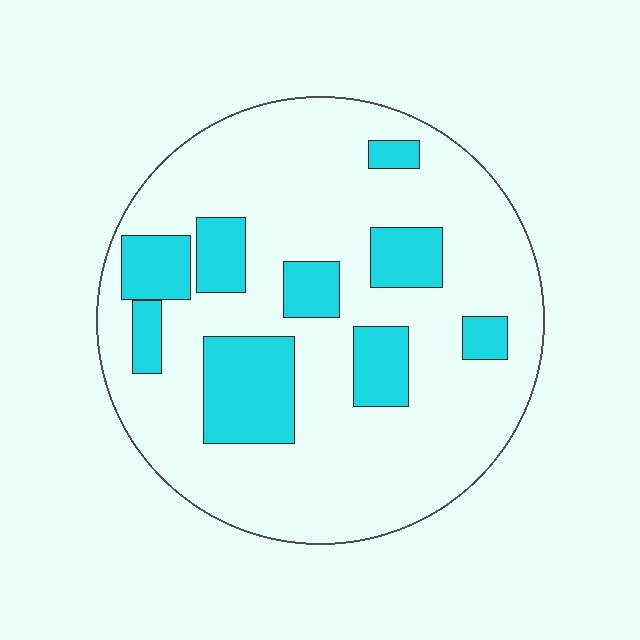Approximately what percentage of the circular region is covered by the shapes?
Approximately 25%.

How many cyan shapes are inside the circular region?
9.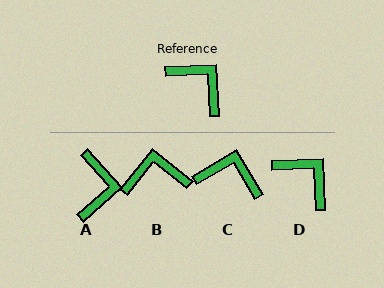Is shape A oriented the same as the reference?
No, it is off by about 51 degrees.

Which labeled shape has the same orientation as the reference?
D.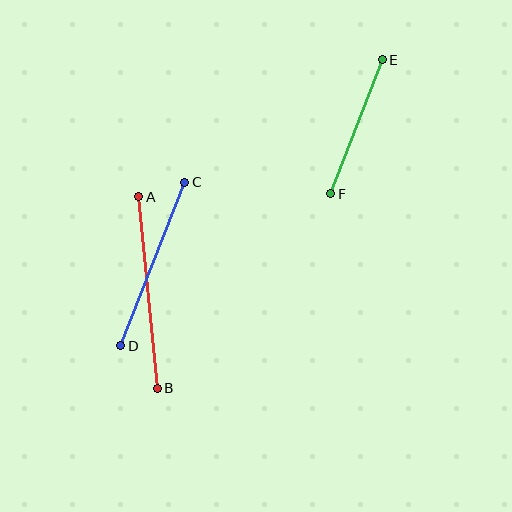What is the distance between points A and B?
The distance is approximately 192 pixels.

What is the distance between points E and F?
The distance is approximately 144 pixels.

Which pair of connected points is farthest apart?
Points A and B are farthest apart.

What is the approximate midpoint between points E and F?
The midpoint is at approximately (357, 127) pixels.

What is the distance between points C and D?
The distance is approximately 175 pixels.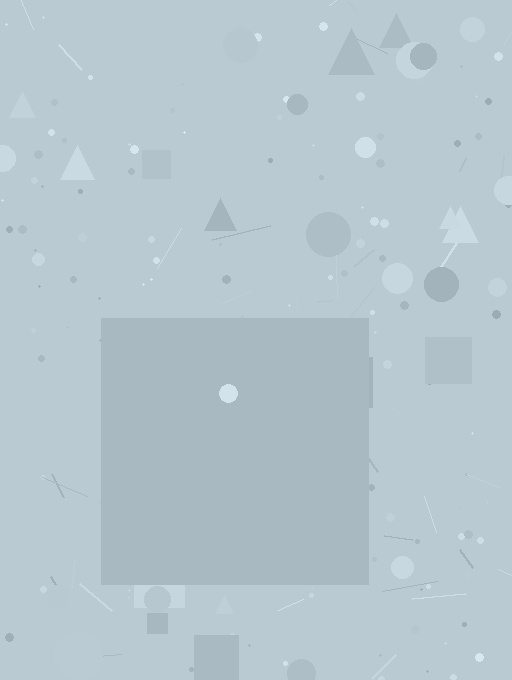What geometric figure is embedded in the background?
A square is embedded in the background.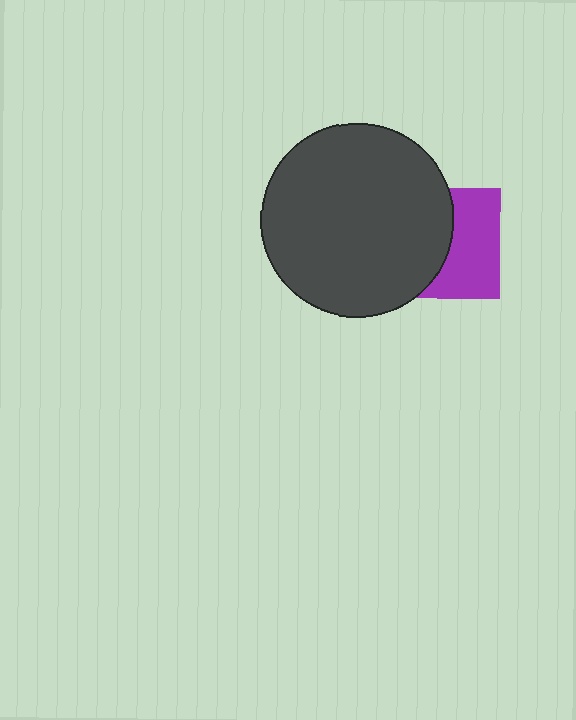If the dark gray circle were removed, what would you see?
You would see the complete purple square.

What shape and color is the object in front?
The object in front is a dark gray circle.